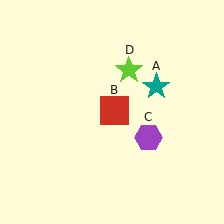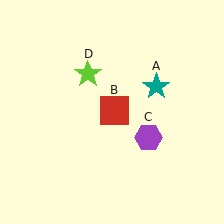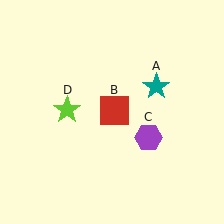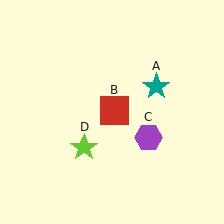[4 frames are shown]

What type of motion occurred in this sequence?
The lime star (object D) rotated counterclockwise around the center of the scene.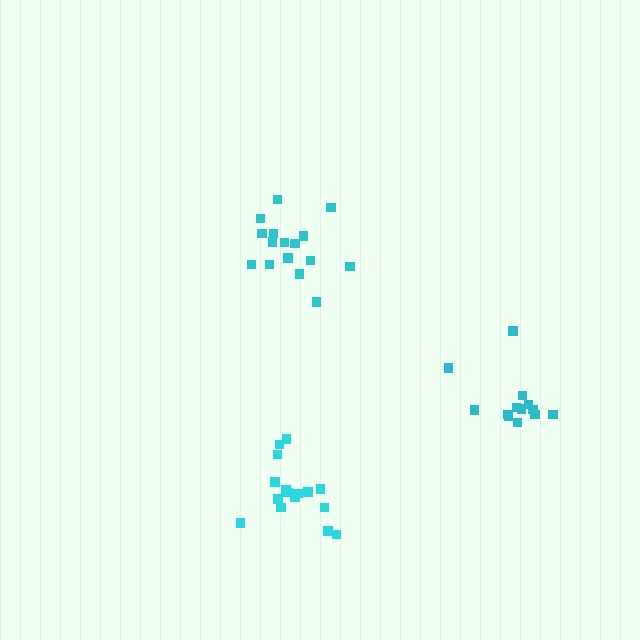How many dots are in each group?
Group 1: 16 dots, Group 2: 13 dots, Group 3: 16 dots (45 total).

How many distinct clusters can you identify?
There are 3 distinct clusters.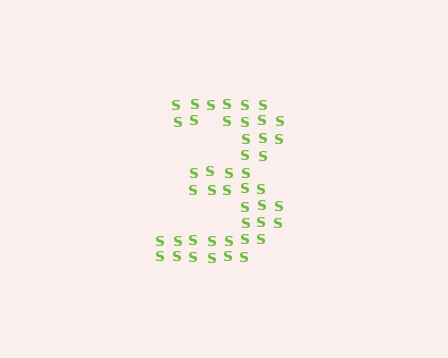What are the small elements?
The small elements are letter S's.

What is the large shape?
The large shape is the digit 3.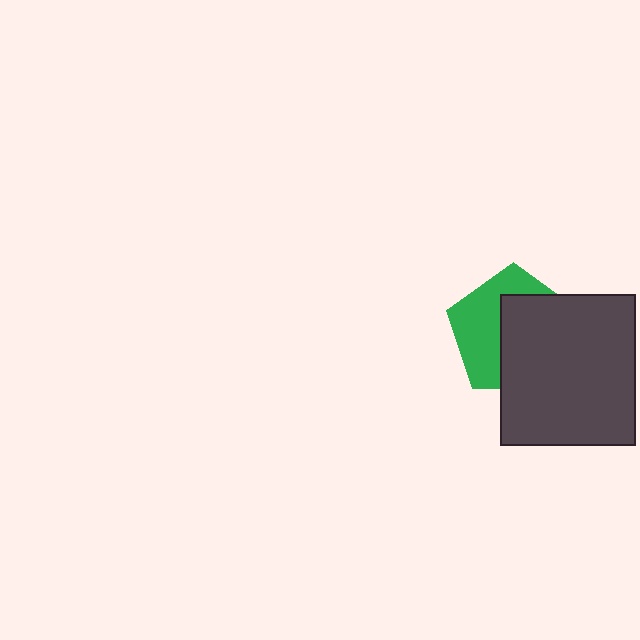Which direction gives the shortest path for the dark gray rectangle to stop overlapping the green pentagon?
Moving toward the lower-right gives the shortest separation.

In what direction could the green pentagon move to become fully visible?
The green pentagon could move toward the upper-left. That would shift it out from behind the dark gray rectangle entirely.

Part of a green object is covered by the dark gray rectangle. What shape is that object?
It is a pentagon.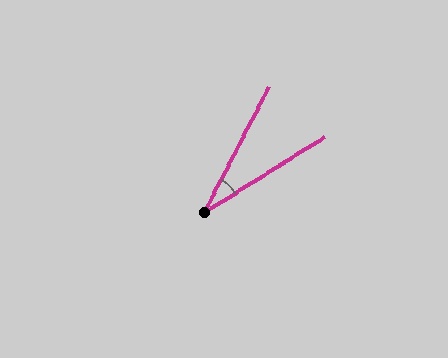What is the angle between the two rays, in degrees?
Approximately 30 degrees.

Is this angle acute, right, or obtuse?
It is acute.